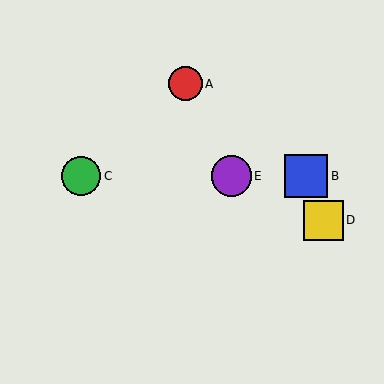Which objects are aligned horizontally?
Objects B, C, E are aligned horizontally.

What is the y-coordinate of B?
Object B is at y≈176.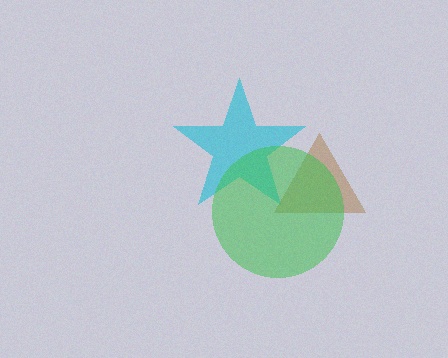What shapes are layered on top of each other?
The layered shapes are: a cyan star, a brown triangle, a green circle.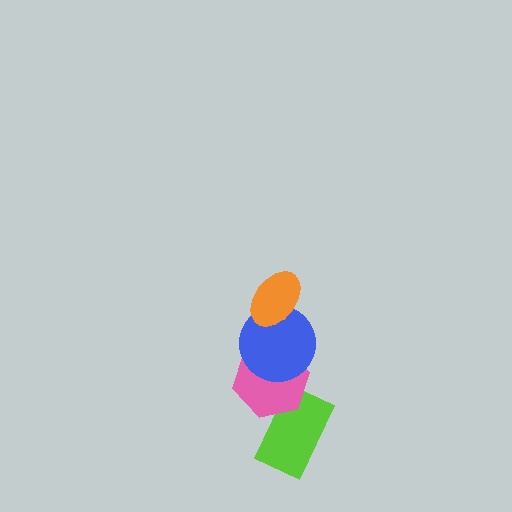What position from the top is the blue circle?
The blue circle is 2nd from the top.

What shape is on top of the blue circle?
The orange ellipse is on top of the blue circle.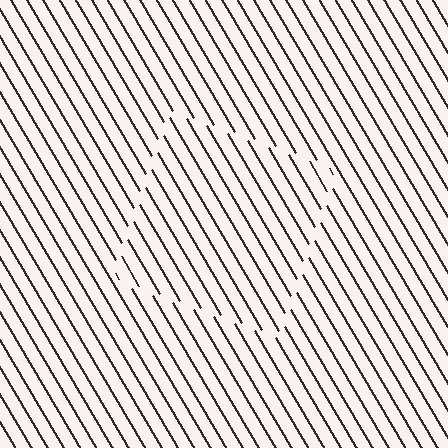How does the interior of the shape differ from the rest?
The interior of the shape contains the same grating, shifted by half a period — the contour is defined by the phase discontinuity where line-ends from the inner and outer gratings abut.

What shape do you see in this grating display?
An illusory square. The interior of the shape contains the same grating, shifted by half a period — the contour is defined by the phase discontinuity where line-ends from the inner and outer gratings abut.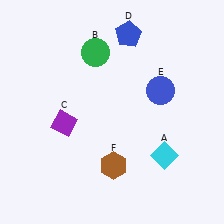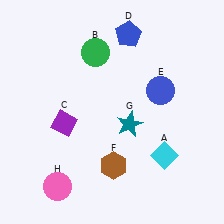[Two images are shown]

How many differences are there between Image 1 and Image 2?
There are 2 differences between the two images.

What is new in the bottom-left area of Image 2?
A pink circle (H) was added in the bottom-left area of Image 2.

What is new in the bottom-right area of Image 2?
A teal star (G) was added in the bottom-right area of Image 2.